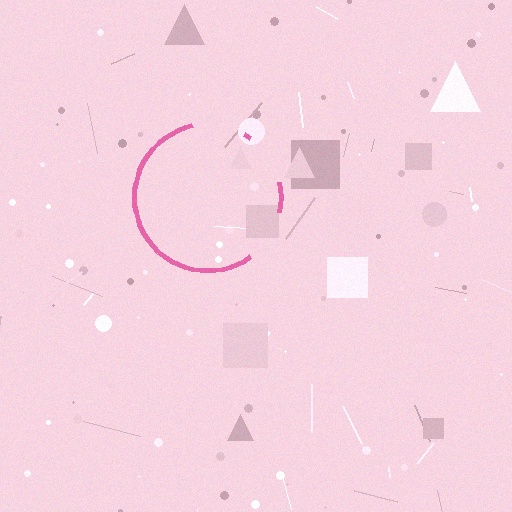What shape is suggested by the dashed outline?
The dashed outline suggests a circle.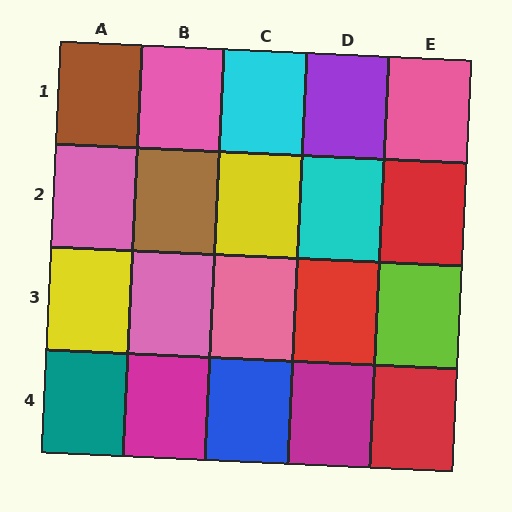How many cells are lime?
1 cell is lime.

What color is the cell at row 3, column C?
Pink.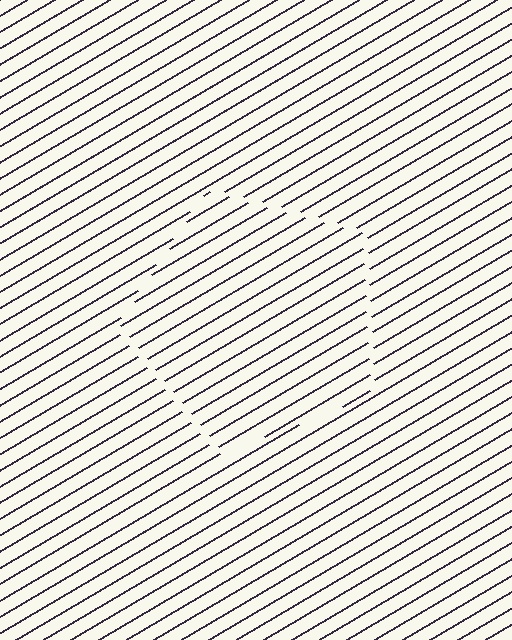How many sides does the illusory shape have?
5 sides — the line-ends trace a pentagon.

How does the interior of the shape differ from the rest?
The interior of the shape contains the same grating, shifted by half a period — the contour is defined by the phase discontinuity where line-ends from the inner and outer gratings abut.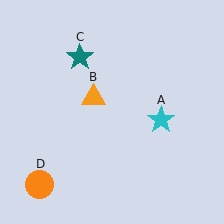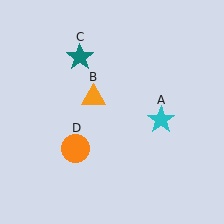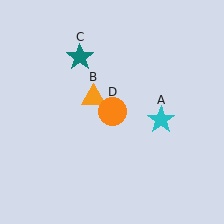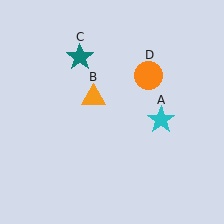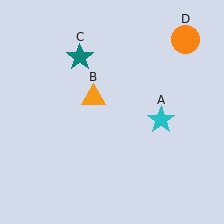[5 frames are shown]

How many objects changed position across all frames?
1 object changed position: orange circle (object D).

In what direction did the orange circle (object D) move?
The orange circle (object D) moved up and to the right.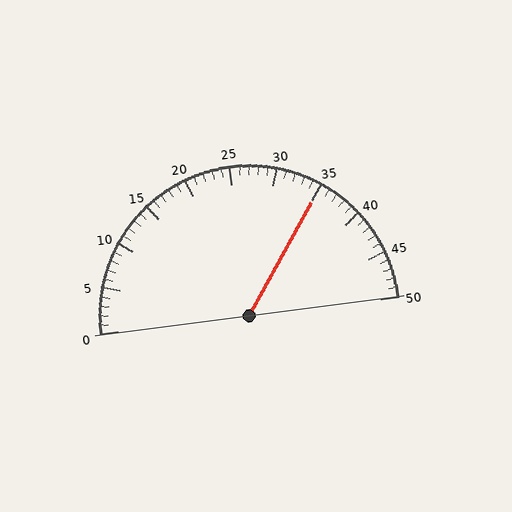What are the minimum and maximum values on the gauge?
The gauge ranges from 0 to 50.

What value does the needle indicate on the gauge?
The needle indicates approximately 35.